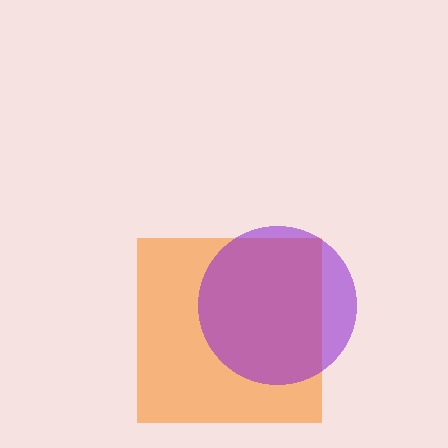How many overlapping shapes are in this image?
There are 2 overlapping shapes in the image.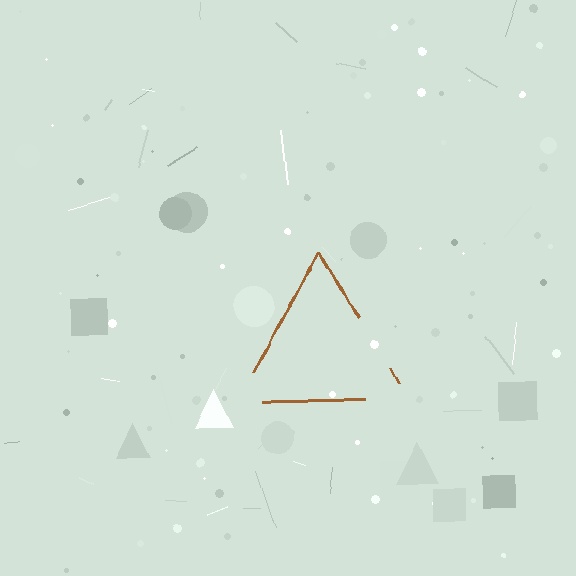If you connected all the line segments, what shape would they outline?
They would outline a triangle.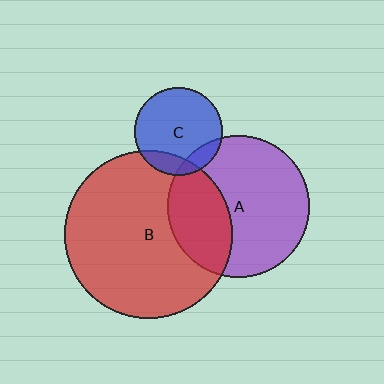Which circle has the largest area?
Circle B (red).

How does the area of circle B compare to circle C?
Approximately 3.6 times.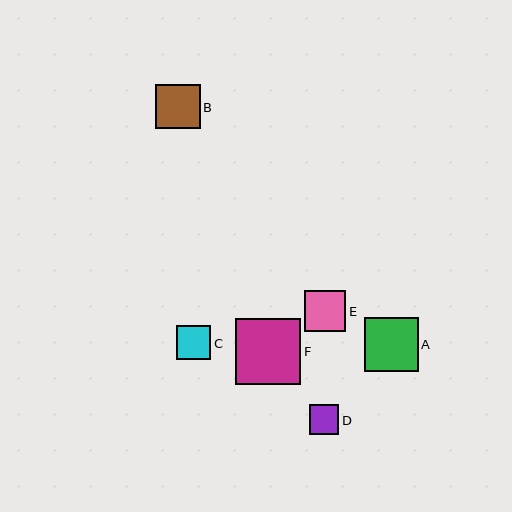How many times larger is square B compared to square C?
Square B is approximately 1.3 times the size of square C.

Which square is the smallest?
Square D is the smallest with a size of approximately 30 pixels.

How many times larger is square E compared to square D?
Square E is approximately 1.4 times the size of square D.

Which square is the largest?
Square F is the largest with a size of approximately 66 pixels.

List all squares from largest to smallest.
From largest to smallest: F, A, B, E, C, D.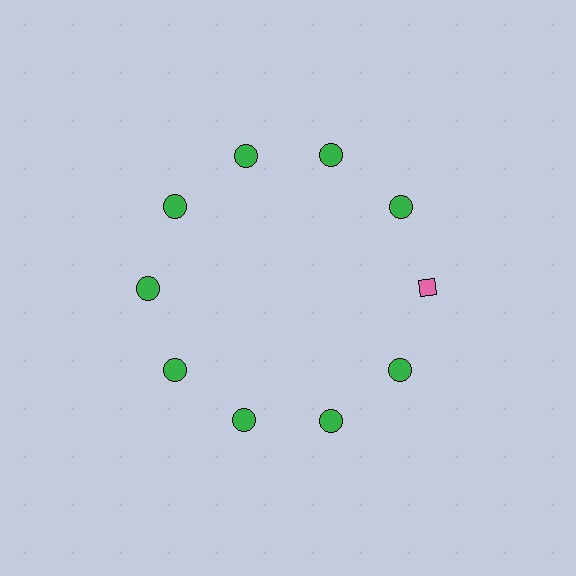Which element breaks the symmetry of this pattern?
The pink diamond at roughly the 3 o'clock position breaks the symmetry. All other shapes are green circles.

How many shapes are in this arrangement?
There are 10 shapes arranged in a ring pattern.